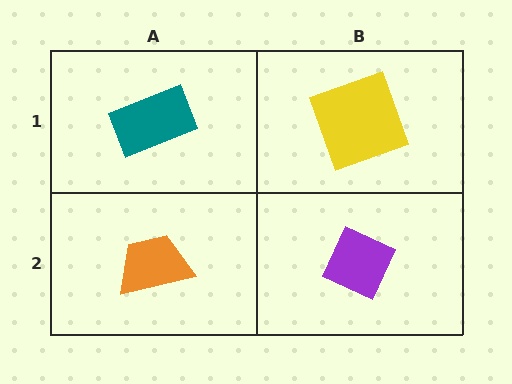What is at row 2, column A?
An orange trapezoid.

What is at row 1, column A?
A teal rectangle.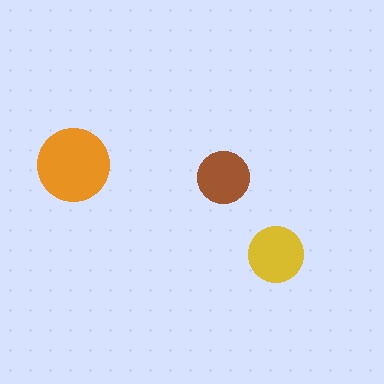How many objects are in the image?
There are 3 objects in the image.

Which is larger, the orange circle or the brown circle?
The orange one.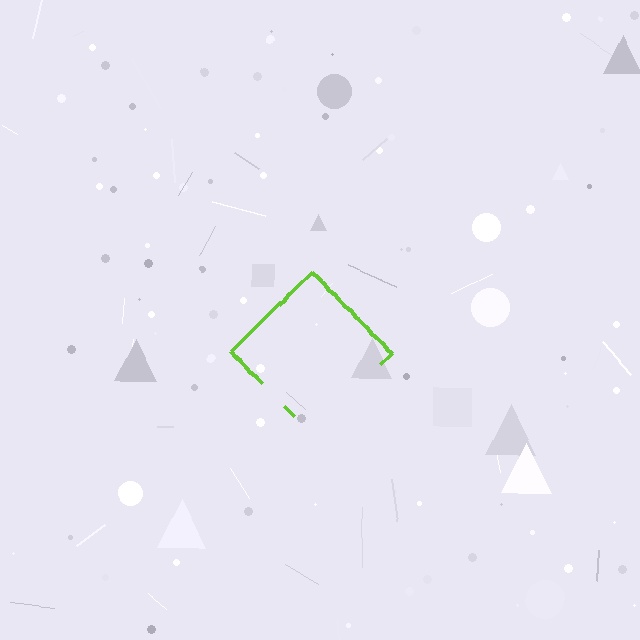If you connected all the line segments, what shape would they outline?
They would outline a diamond.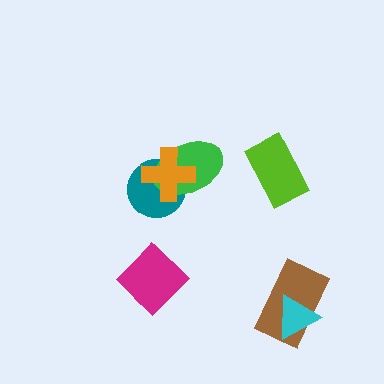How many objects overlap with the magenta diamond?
0 objects overlap with the magenta diamond.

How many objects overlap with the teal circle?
2 objects overlap with the teal circle.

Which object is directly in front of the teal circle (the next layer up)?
The green ellipse is directly in front of the teal circle.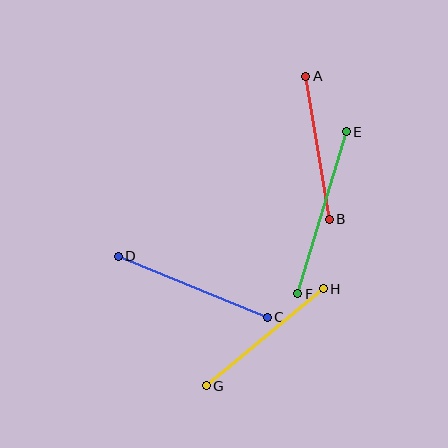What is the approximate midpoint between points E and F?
The midpoint is at approximately (322, 213) pixels.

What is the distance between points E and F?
The distance is approximately 169 pixels.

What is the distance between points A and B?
The distance is approximately 145 pixels.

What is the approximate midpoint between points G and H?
The midpoint is at approximately (265, 337) pixels.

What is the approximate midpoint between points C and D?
The midpoint is at approximately (193, 287) pixels.